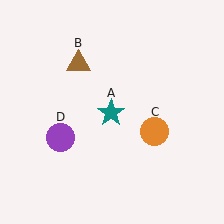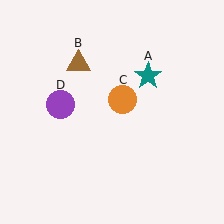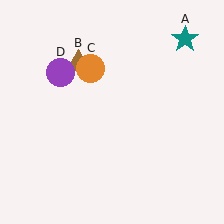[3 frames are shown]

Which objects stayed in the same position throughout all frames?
Brown triangle (object B) remained stationary.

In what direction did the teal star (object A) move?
The teal star (object A) moved up and to the right.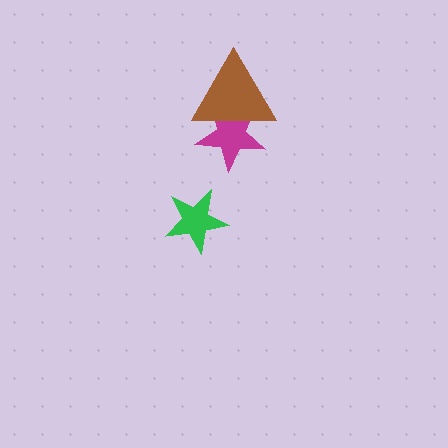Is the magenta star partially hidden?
Yes, it is partially covered by another shape.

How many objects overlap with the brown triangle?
1 object overlaps with the brown triangle.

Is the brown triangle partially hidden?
No, no other shape covers it.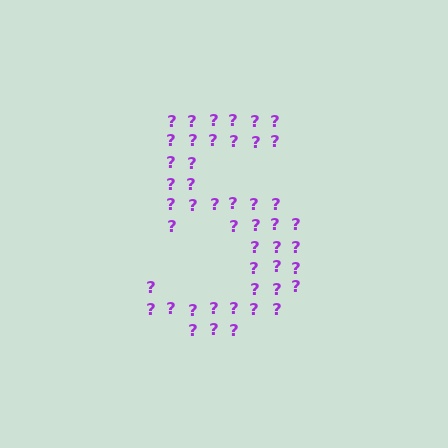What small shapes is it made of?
It is made of small question marks.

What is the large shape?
The large shape is the digit 5.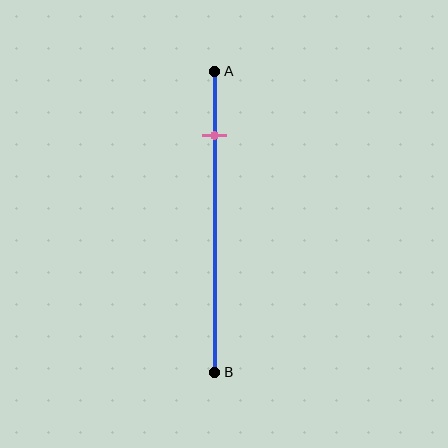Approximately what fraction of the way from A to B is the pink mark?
The pink mark is approximately 20% of the way from A to B.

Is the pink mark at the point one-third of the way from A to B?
No, the mark is at about 20% from A, not at the 33% one-third point.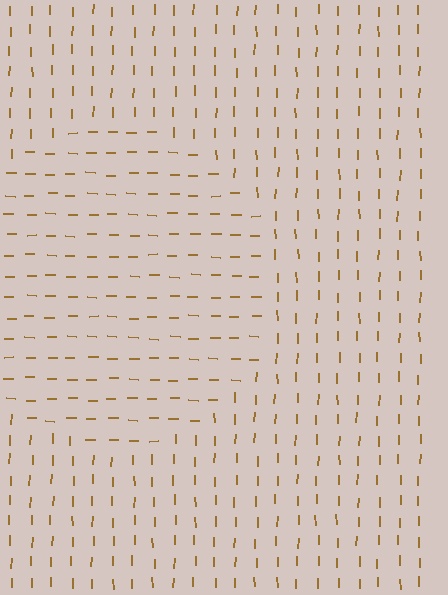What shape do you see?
I see a circle.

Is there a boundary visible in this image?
Yes, there is a texture boundary formed by a change in line orientation.